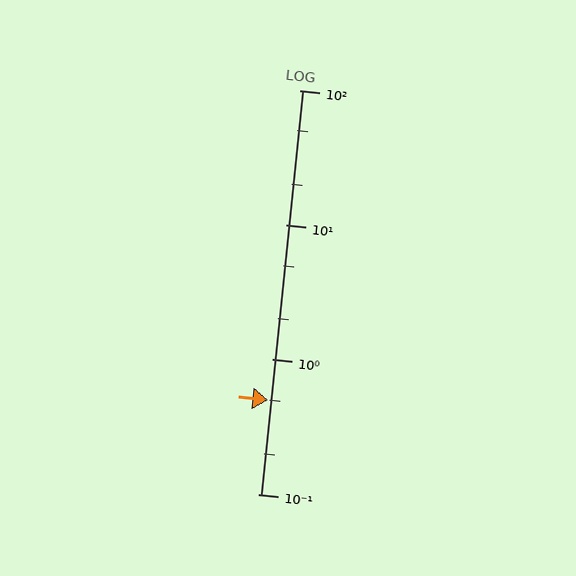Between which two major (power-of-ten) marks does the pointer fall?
The pointer is between 0.1 and 1.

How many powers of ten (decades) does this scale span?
The scale spans 3 decades, from 0.1 to 100.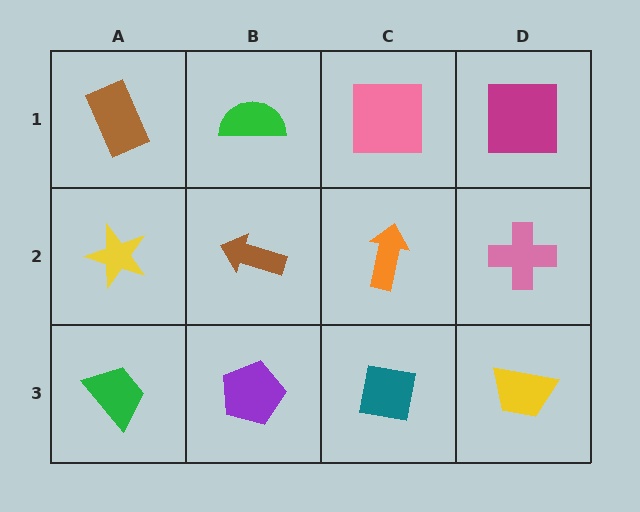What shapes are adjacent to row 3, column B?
A brown arrow (row 2, column B), a green trapezoid (row 3, column A), a teal square (row 3, column C).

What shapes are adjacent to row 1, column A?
A yellow star (row 2, column A), a green semicircle (row 1, column B).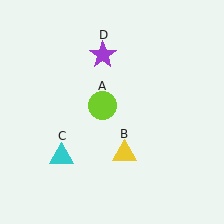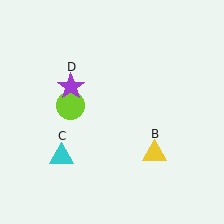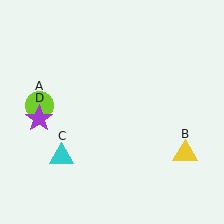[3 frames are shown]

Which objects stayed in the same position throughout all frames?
Cyan triangle (object C) remained stationary.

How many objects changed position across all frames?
3 objects changed position: lime circle (object A), yellow triangle (object B), purple star (object D).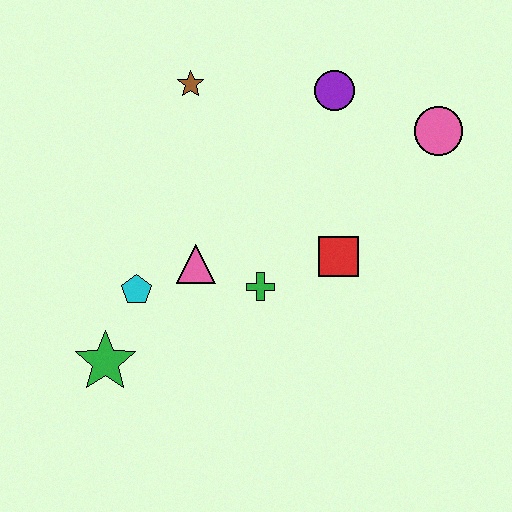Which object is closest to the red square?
The green cross is closest to the red square.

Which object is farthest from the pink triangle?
The pink circle is farthest from the pink triangle.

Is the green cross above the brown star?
No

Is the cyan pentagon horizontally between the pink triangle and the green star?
Yes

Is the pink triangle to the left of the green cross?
Yes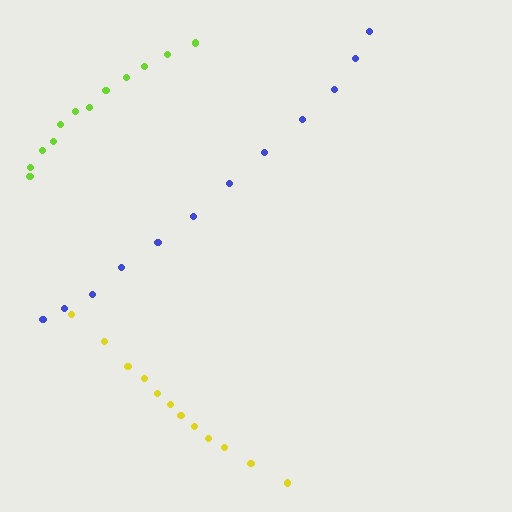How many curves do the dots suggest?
There are 3 distinct paths.